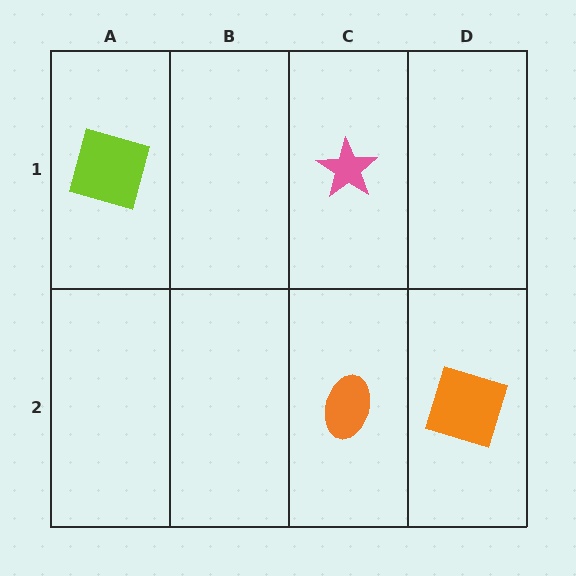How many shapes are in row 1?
2 shapes.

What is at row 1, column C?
A pink star.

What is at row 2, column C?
An orange ellipse.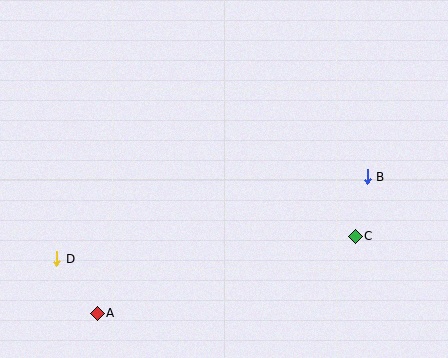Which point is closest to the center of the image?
Point C at (355, 236) is closest to the center.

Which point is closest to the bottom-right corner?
Point C is closest to the bottom-right corner.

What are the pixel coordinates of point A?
Point A is at (97, 313).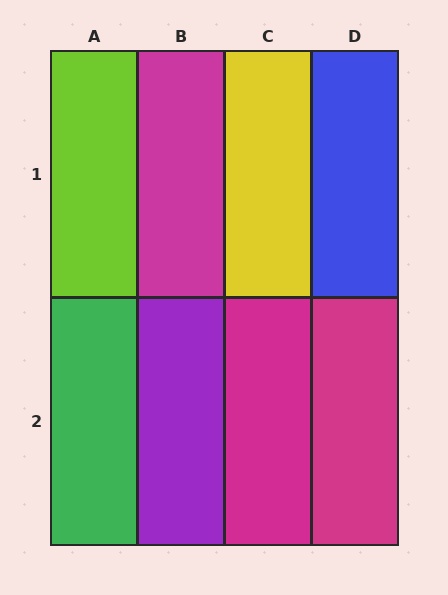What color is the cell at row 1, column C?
Yellow.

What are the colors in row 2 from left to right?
Green, purple, magenta, magenta.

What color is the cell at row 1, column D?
Blue.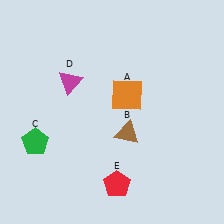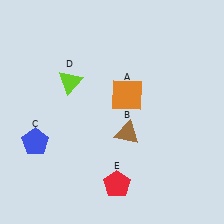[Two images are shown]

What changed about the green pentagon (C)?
In Image 1, C is green. In Image 2, it changed to blue.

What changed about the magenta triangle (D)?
In Image 1, D is magenta. In Image 2, it changed to lime.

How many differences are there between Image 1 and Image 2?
There are 2 differences between the two images.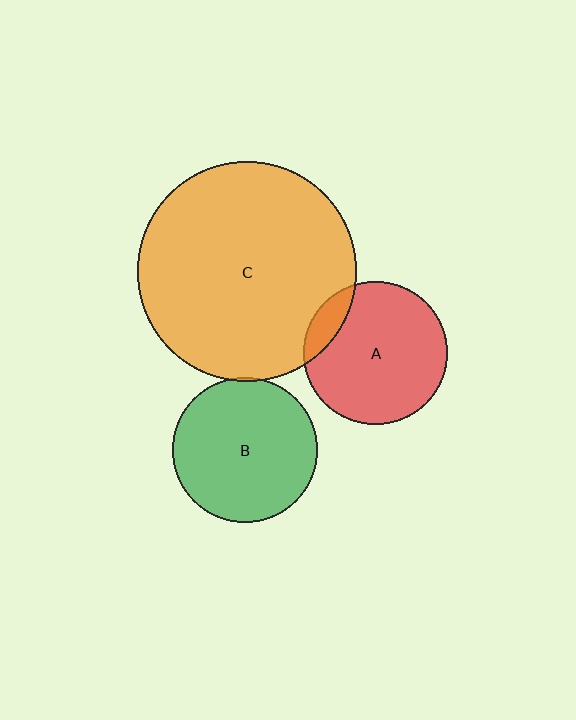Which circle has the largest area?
Circle C (orange).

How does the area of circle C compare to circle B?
Approximately 2.3 times.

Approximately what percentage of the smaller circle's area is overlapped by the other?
Approximately 10%.